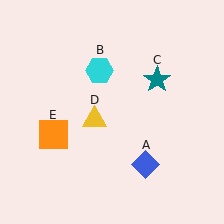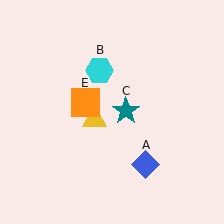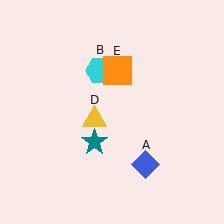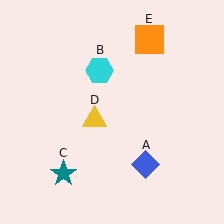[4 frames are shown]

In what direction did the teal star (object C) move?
The teal star (object C) moved down and to the left.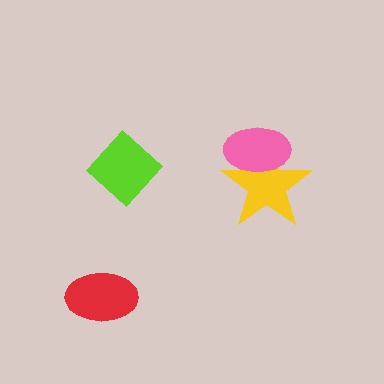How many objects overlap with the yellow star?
1 object overlaps with the yellow star.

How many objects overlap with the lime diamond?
0 objects overlap with the lime diamond.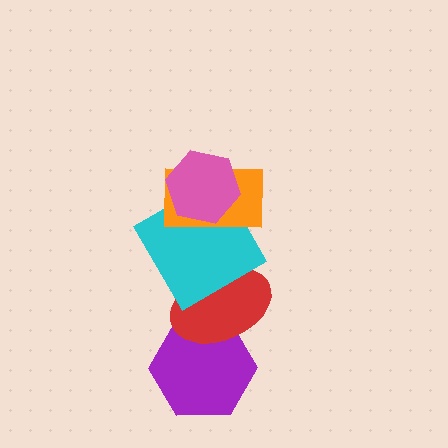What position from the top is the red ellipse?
The red ellipse is 4th from the top.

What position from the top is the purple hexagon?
The purple hexagon is 5th from the top.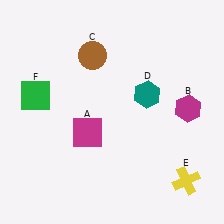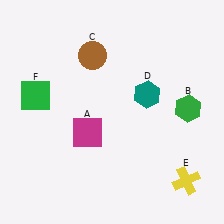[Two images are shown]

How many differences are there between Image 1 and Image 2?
There is 1 difference between the two images.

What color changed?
The hexagon (B) changed from magenta in Image 1 to green in Image 2.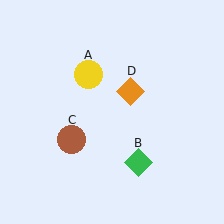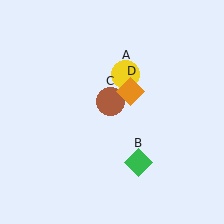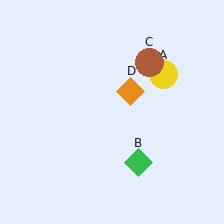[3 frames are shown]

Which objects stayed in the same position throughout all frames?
Green diamond (object B) and orange diamond (object D) remained stationary.